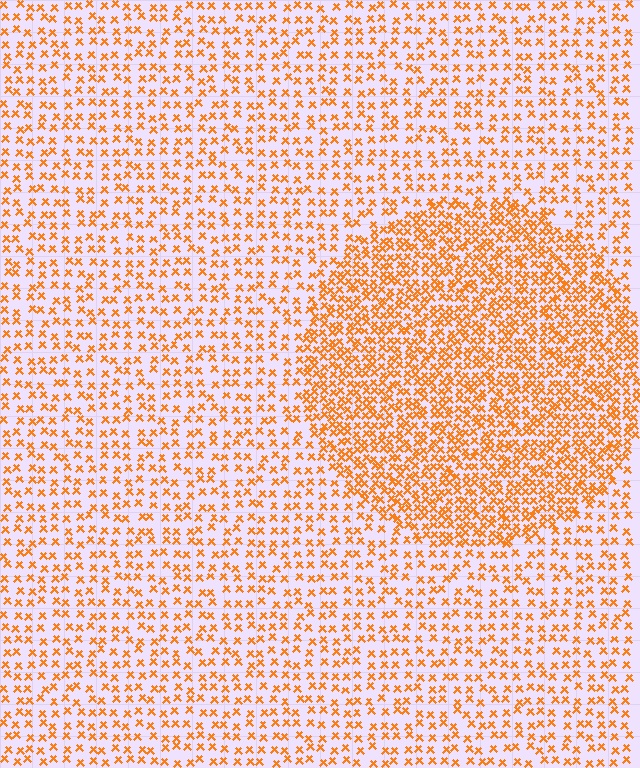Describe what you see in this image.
The image contains small orange elements arranged at two different densities. A circle-shaped region is visible where the elements are more densely packed than the surrounding area.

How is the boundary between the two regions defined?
The boundary is defined by a change in element density (approximately 2.1x ratio). All elements are the same color, size, and shape.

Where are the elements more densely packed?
The elements are more densely packed inside the circle boundary.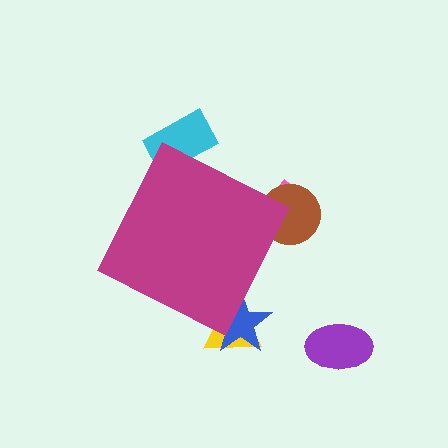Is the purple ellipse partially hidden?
No, the purple ellipse is fully visible.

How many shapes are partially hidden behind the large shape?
5 shapes are partially hidden.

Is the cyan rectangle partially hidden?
Yes, the cyan rectangle is partially hidden behind the magenta diamond.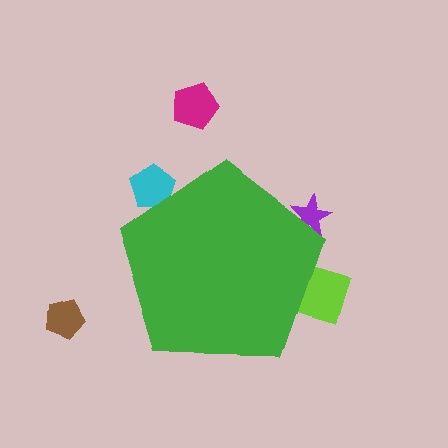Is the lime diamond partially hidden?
Yes, the lime diamond is partially hidden behind the green pentagon.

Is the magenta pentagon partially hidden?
No, the magenta pentagon is fully visible.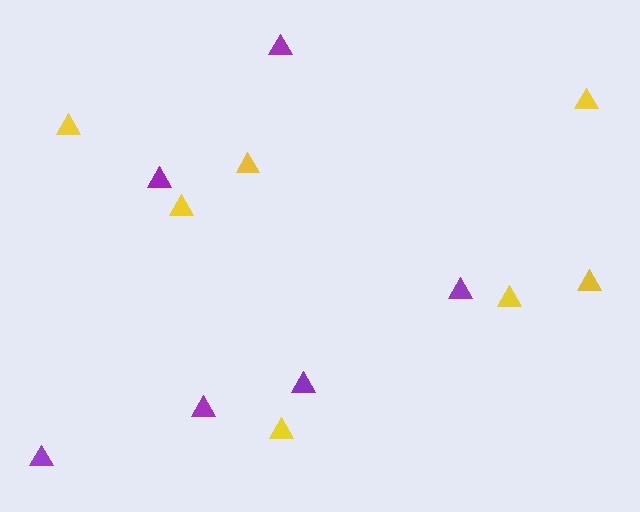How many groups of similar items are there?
There are 2 groups: one group of purple triangles (6) and one group of yellow triangles (7).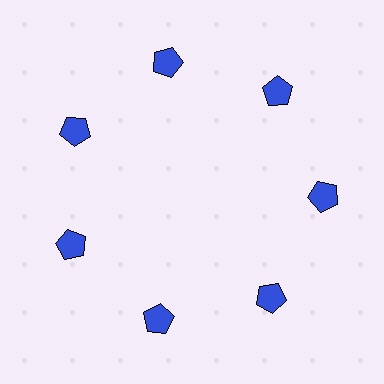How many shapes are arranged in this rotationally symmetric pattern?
There are 7 shapes, arranged in 7 groups of 1.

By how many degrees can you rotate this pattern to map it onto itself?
The pattern maps onto itself every 51 degrees of rotation.